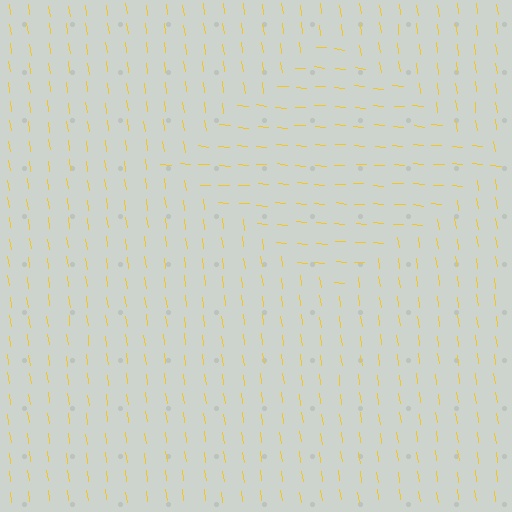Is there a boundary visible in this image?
Yes, there is a texture boundary formed by a change in line orientation.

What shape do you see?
I see a diamond.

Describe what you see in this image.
The image is filled with small yellow line segments. A diamond region in the image has lines oriented differently from the surrounding lines, creating a visible texture boundary.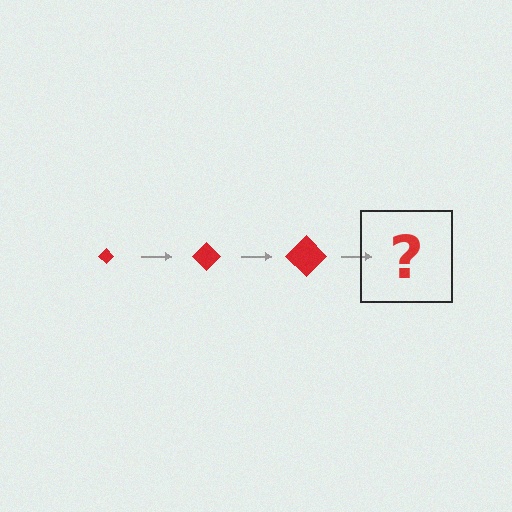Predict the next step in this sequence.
The next step is a red diamond, larger than the previous one.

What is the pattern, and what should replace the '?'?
The pattern is that the diamond gets progressively larger each step. The '?' should be a red diamond, larger than the previous one.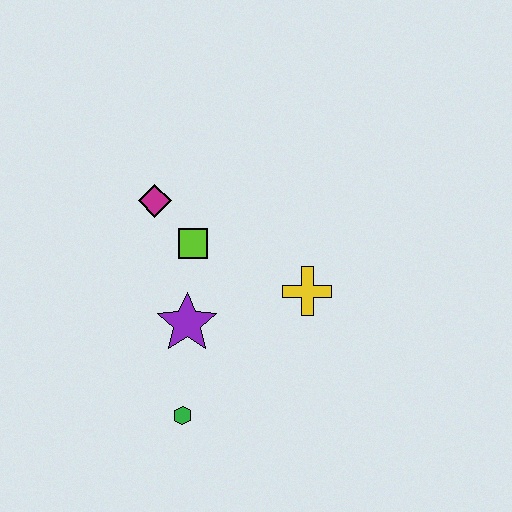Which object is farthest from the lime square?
The green hexagon is farthest from the lime square.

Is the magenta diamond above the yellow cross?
Yes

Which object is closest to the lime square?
The magenta diamond is closest to the lime square.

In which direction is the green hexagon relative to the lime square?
The green hexagon is below the lime square.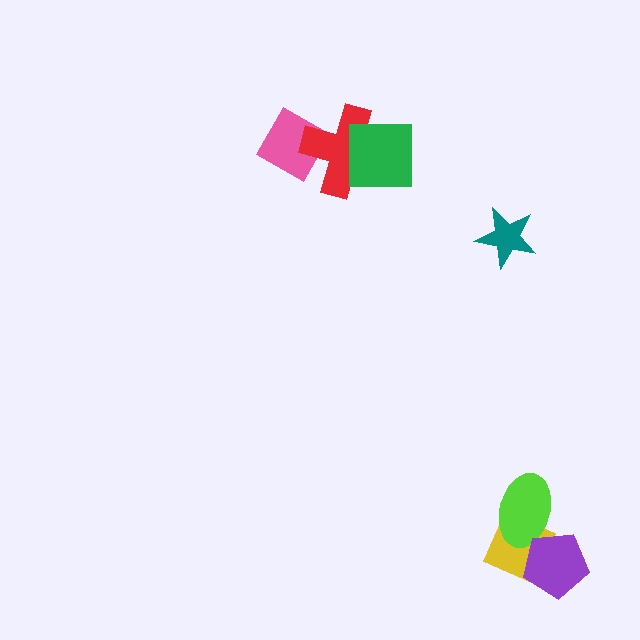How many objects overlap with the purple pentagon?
2 objects overlap with the purple pentagon.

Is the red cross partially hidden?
Yes, it is partially covered by another shape.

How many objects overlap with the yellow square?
2 objects overlap with the yellow square.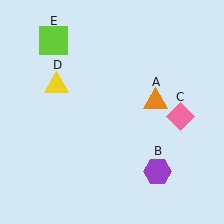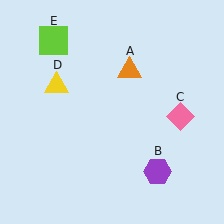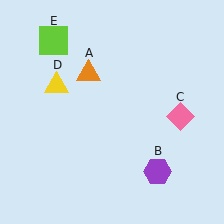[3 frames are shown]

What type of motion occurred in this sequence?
The orange triangle (object A) rotated counterclockwise around the center of the scene.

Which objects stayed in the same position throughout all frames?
Purple hexagon (object B) and pink diamond (object C) and yellow triangle (object D) and lime square (object E) remained stationary.